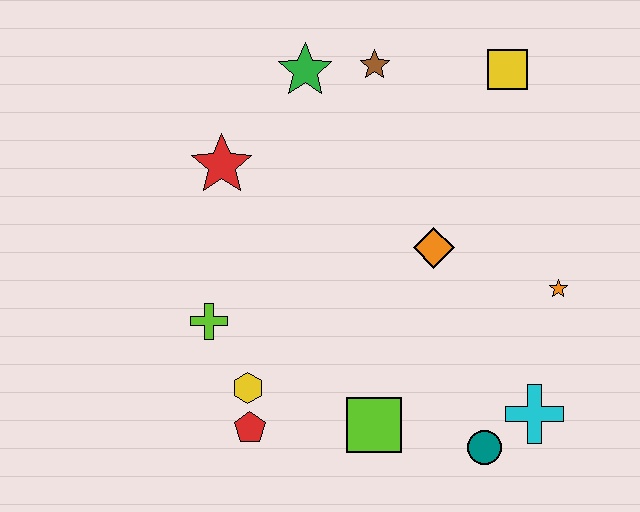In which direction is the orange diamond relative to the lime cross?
The orange diamond is to the right of the lime cross.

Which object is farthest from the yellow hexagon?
The yellow square is farthest from the yellow hexagon.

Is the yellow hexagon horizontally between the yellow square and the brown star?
No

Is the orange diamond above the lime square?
Yes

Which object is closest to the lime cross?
The yellow hexagon is closest to the lime cross.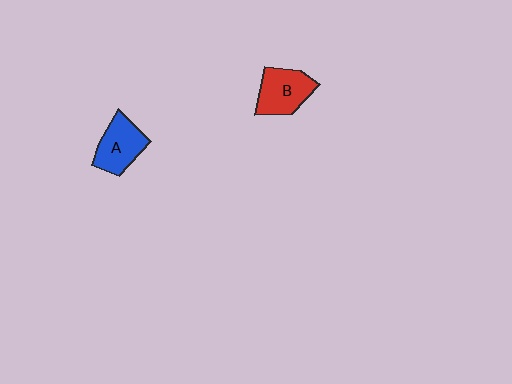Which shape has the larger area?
Shape B (red).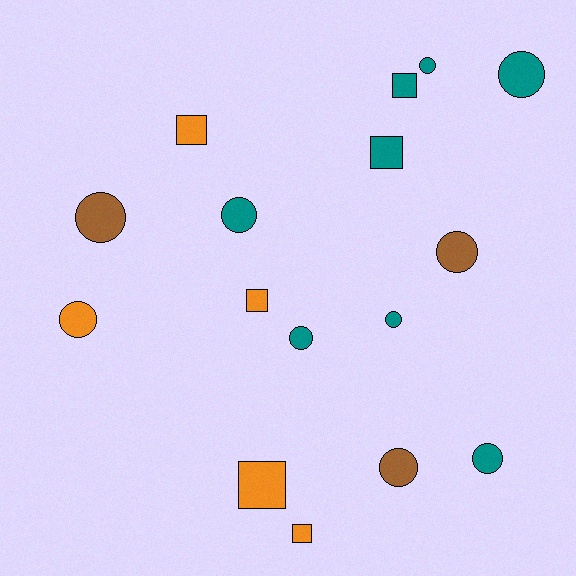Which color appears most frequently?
Teal, with 8 objects.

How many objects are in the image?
There are 16 objects.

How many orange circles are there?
There is 1 orange circle.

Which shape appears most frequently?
Circle, with 10 objects.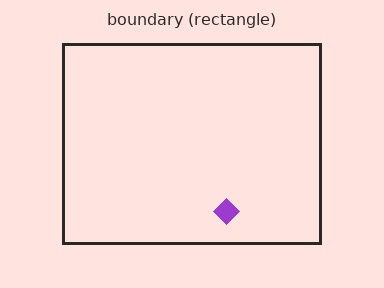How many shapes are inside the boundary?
1 inside, 0 outside.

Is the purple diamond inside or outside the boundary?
Inside.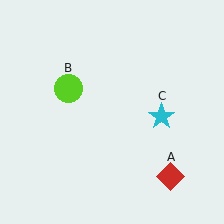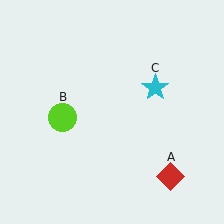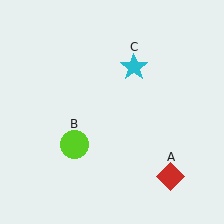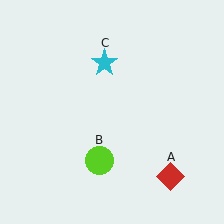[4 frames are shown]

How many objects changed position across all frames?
2 objects changed position: lime circle (object B), cyan star (object C).